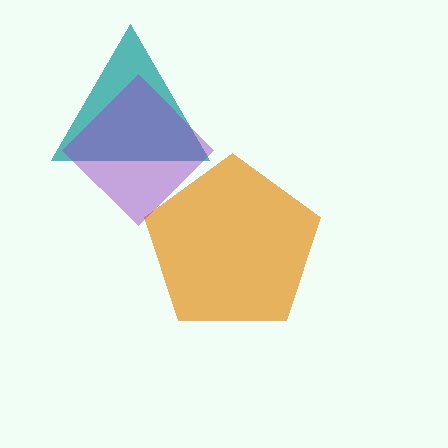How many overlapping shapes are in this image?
There are 3 overlapping shapes in the image.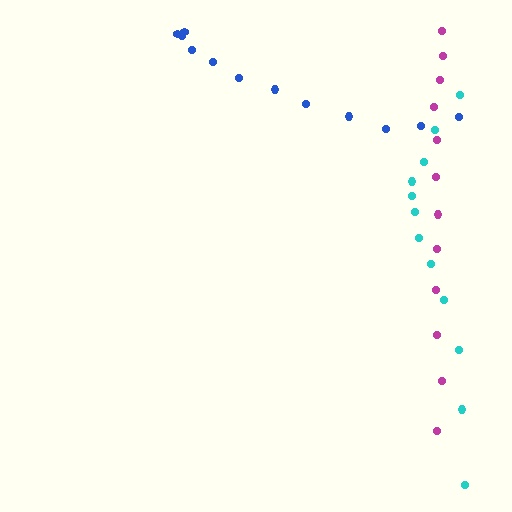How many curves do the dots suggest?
There are 3 distinct paths.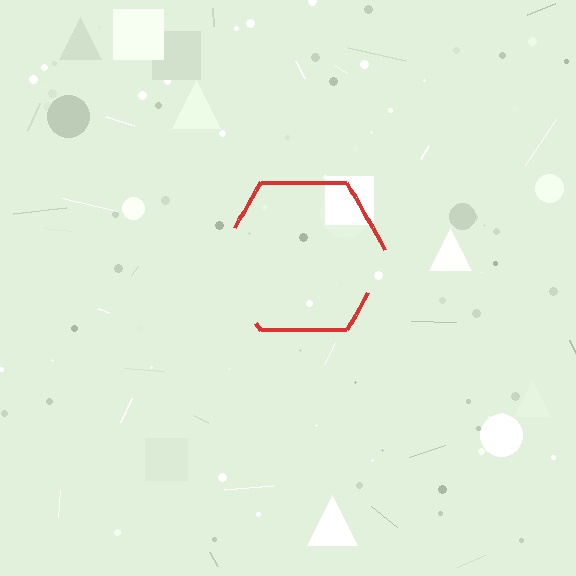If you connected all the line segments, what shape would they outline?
They would outline a hexagon.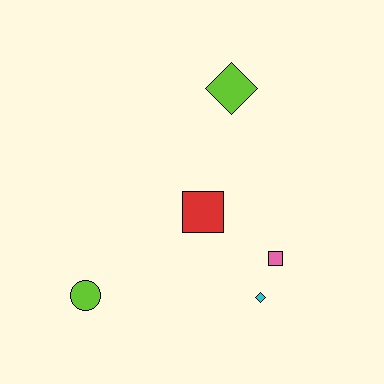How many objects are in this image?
There are 5 objects.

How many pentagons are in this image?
There are no pentagons.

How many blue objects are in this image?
There are no blue objects.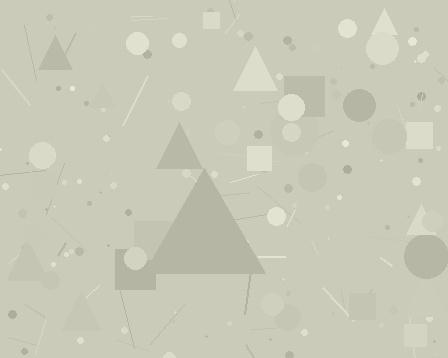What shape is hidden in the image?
A triangle is hidden in the image.